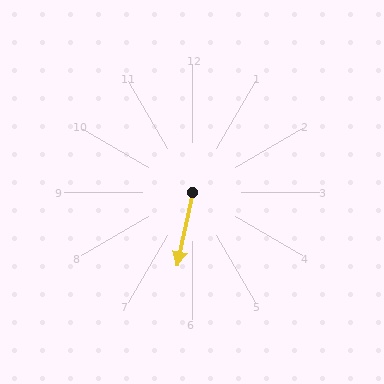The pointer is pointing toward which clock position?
Roughly 6 o'clock.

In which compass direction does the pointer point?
South.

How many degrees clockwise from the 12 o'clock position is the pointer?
Approximately 192 degrees.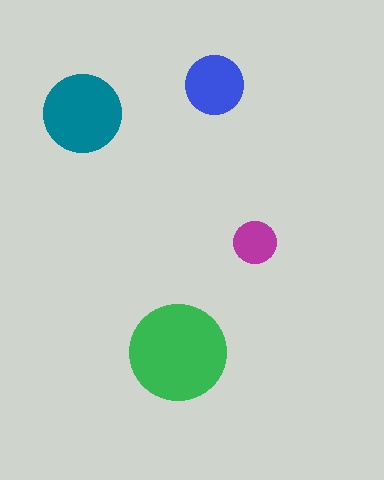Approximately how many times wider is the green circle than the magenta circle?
About 2.5 times wider.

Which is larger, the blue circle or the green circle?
The green one.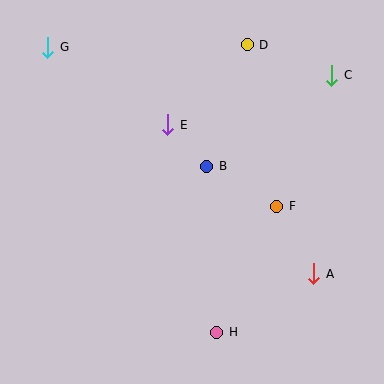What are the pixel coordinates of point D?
Point D is at (247, 45).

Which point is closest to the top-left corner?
Point G is closest to the top-left corner.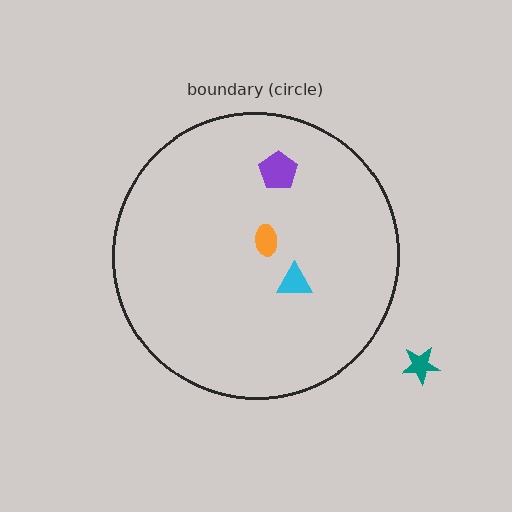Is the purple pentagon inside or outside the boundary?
Inside.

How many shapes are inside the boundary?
3 inside, 1 outside.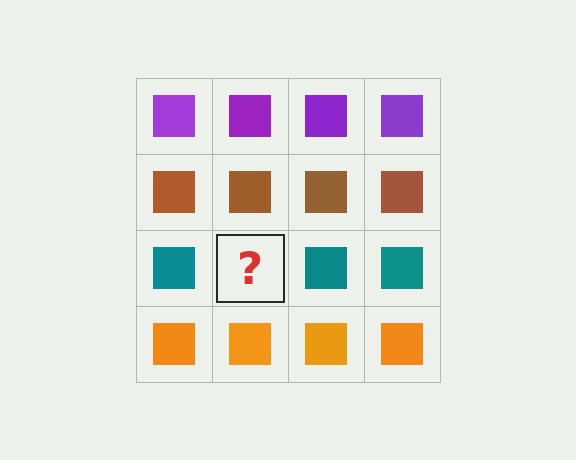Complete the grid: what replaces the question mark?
The question mark should be replaced with a teal square.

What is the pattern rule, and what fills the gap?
The rule is that each row has a consistent color. The gap should be filled with a teal square.